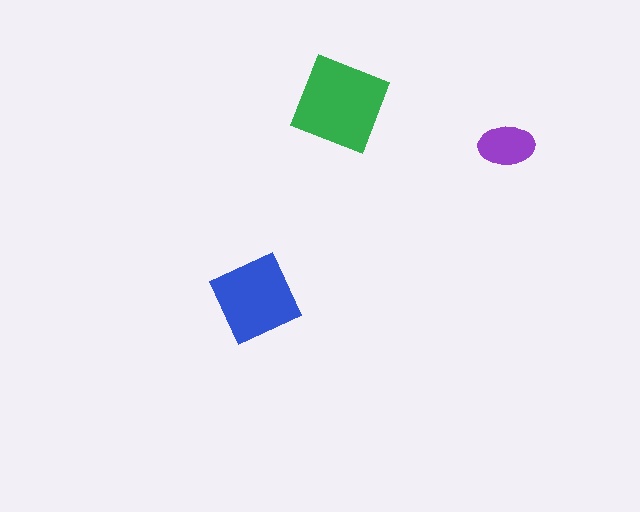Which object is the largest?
The green square.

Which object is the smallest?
The purple ellipse.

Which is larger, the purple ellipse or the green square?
The green square.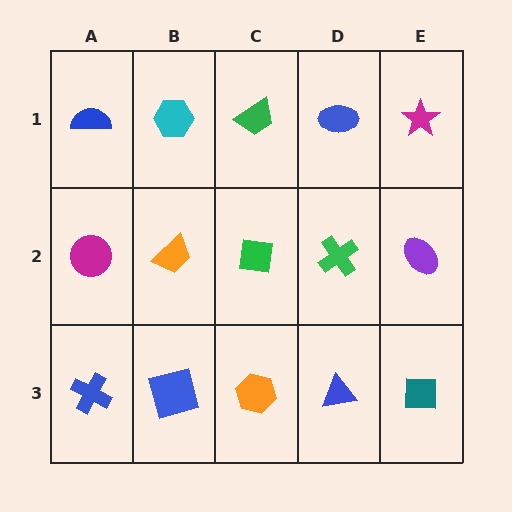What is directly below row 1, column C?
A green square.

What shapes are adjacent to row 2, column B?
A cyan hexagon (row 1, column B), a blue square (row 3, column B), a magenta circle (row 2, column A), a green square (row 2, column C).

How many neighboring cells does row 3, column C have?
3.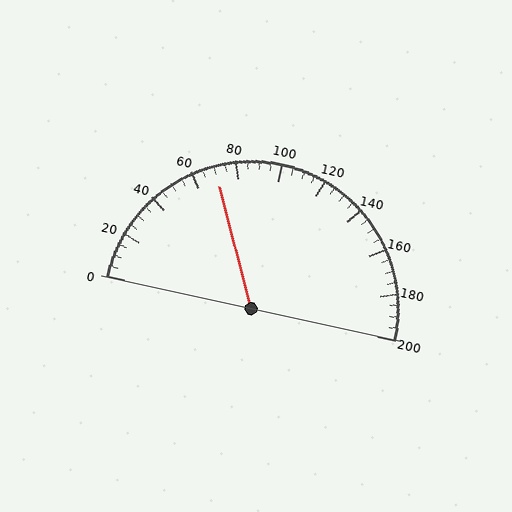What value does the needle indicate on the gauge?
The needle indicates approximately 70.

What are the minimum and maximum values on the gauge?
The gauge ranges from 0 to 200.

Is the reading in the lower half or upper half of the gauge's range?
The reading is in the lower half of the range (0 to 200).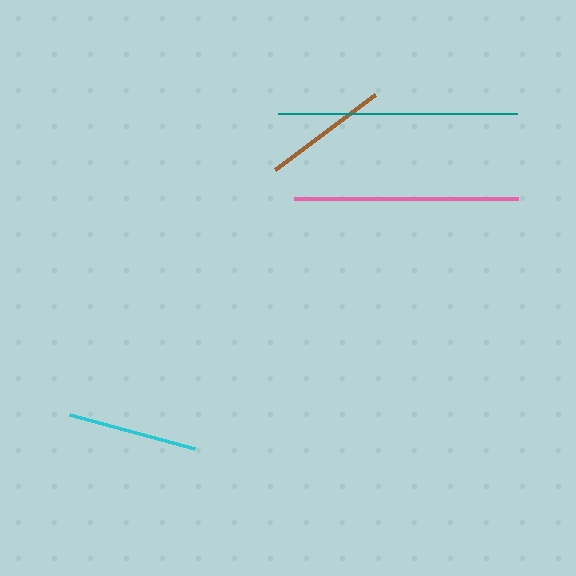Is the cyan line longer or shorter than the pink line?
The pink line is longer than the cyan line.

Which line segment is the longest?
The teal line is the longest at approximately 239 pixels.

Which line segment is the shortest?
The brown line is the shortest at approximately 125 pixels.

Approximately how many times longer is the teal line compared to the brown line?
The teal line is approximately 1.9 times the length of the brown line.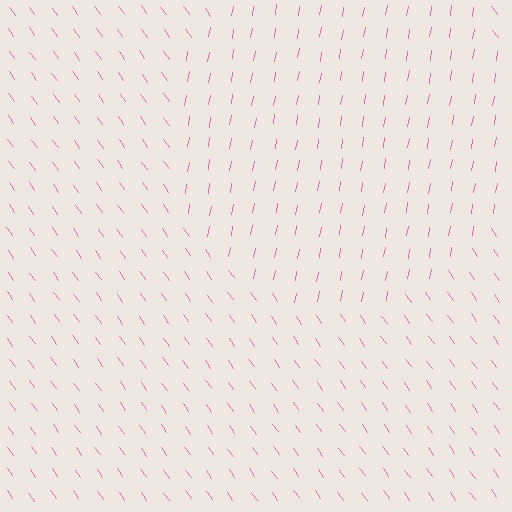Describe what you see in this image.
The image is filled with small pink line segments. A circle region in the image has lines oriented differently from the surrounding lines, creating a visible texture boundary.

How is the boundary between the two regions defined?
The boundary is defined purely by a change in line orientation (approximately 45 degrees difference). All lines are the same color and thickness.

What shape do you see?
I see a circle.